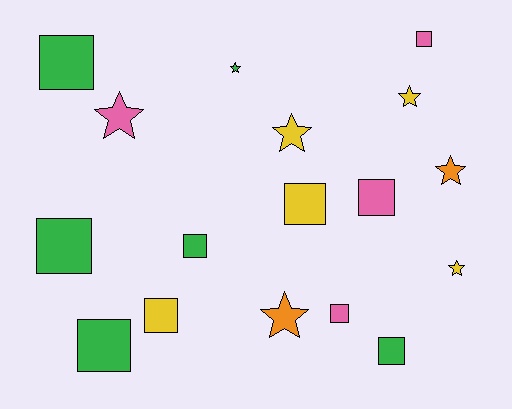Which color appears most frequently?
Green, with 6 objects.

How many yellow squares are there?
There are 2 yellow squares.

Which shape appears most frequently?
Square, with 10 objects.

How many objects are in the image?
There are 17 objects.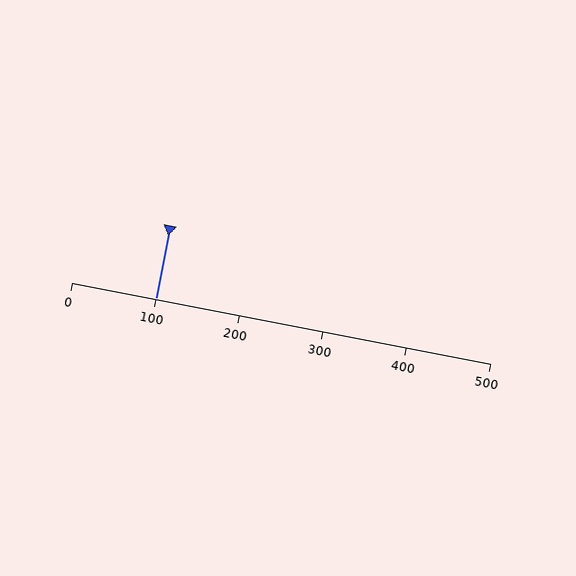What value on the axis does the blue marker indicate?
The marker indicates approximately 100.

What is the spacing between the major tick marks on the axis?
The major ticks are spaced 100 apart.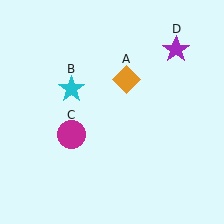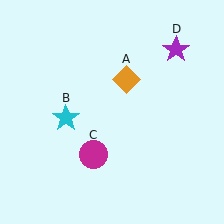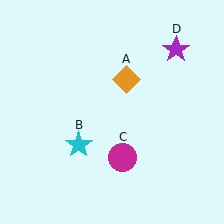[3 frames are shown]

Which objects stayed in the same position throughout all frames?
Orange diamond (object A) and purple star (object D) remained stationary.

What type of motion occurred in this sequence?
The cyan star (object B), magenta circle (object C) rotated counterclockwise around the center of the scene.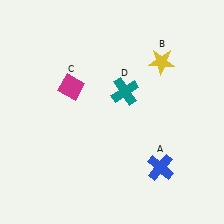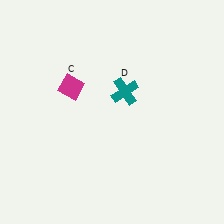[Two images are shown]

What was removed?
The yellow star (B), the blue cross (A) were removed in Image 2.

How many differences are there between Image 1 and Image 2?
There are 2 differences between the two images.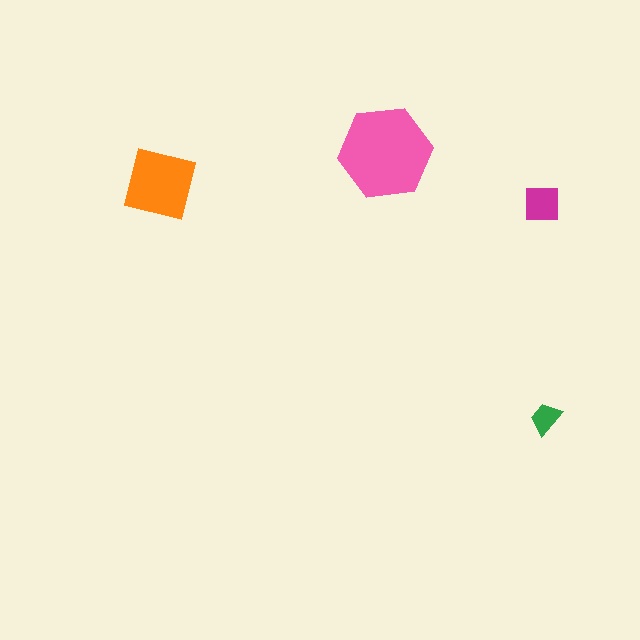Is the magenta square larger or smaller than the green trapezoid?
Larger.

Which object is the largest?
The pink hexagon.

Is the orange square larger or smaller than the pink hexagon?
Smaller.